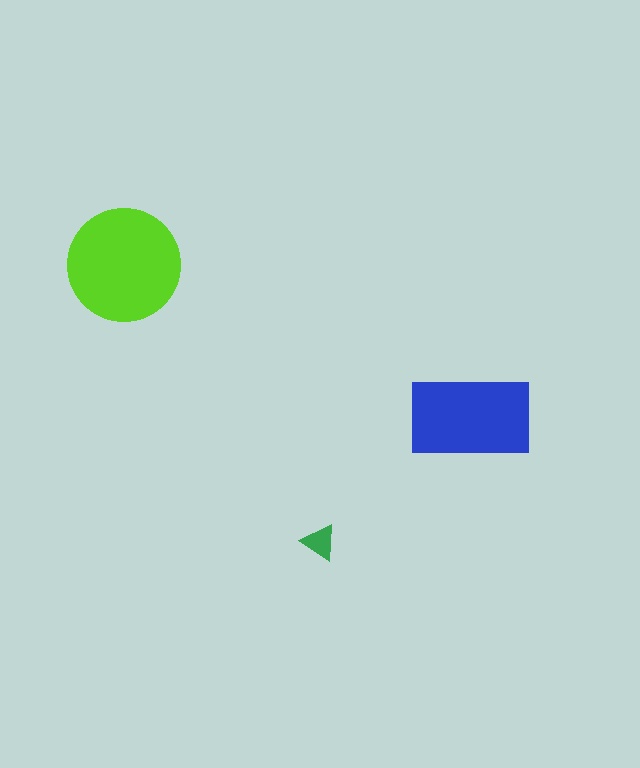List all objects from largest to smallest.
The lime circle, the blue rectangle, the green triangle.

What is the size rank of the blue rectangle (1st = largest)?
2nd.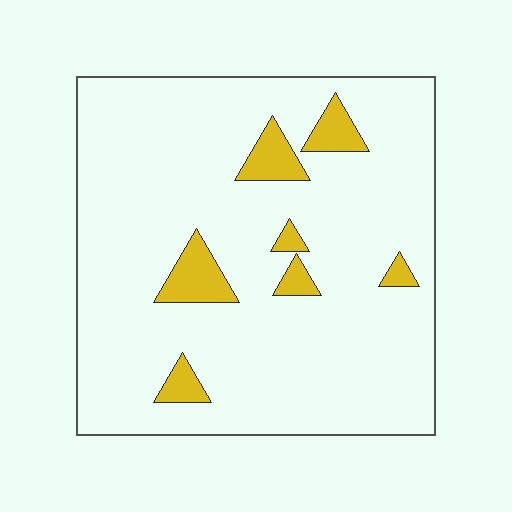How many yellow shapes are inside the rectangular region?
7.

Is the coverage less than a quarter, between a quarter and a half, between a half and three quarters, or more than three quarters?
Less than a quarter.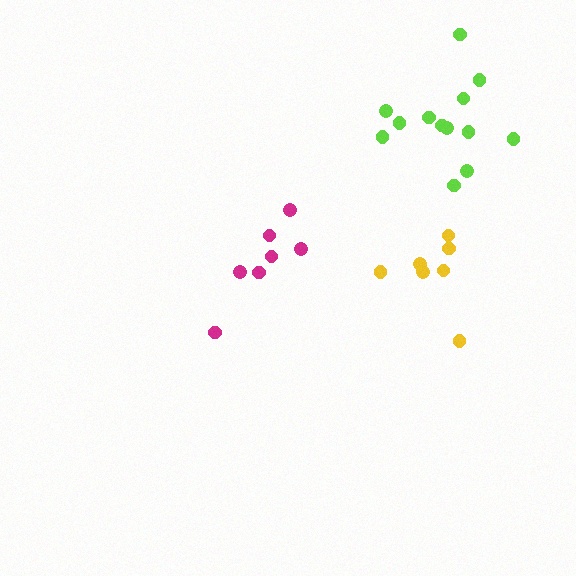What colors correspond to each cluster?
The clusters are colored: yellow, magenta, lime.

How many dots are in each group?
Group 1: 7 dots, Group 2: 7 dots, Group 3: 13 dots (27 total).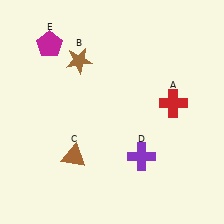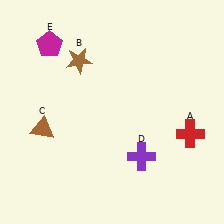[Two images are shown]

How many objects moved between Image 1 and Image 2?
2 objects moved between the two images.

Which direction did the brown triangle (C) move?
The brown triangle (C) moved left.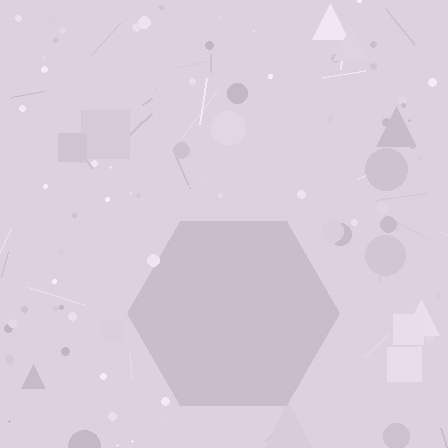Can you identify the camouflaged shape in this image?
The camouflaged shape is a hexagon.